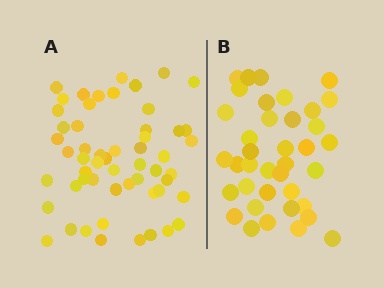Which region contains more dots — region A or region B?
Region A (the left region) has more dots.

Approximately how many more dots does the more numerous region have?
Region A has approximately 15 more dots than region B.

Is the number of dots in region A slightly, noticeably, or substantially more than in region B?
Region A has noticeably more, but not dramatically so. The ratio is roughly 1.4 to 1.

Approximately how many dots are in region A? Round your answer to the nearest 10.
About 60 dots. (The exact count is 55, which rounds to 60.)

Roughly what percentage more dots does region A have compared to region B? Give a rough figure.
About 45% more.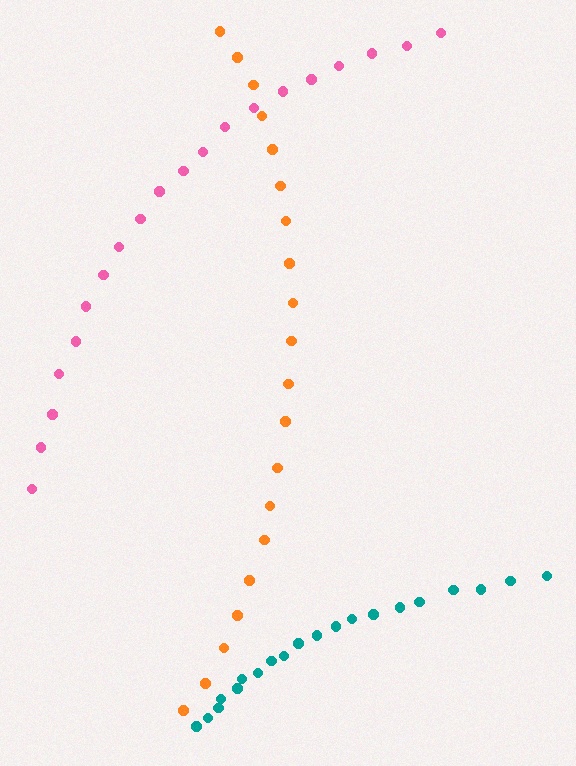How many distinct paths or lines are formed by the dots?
There are 3 distinct paths.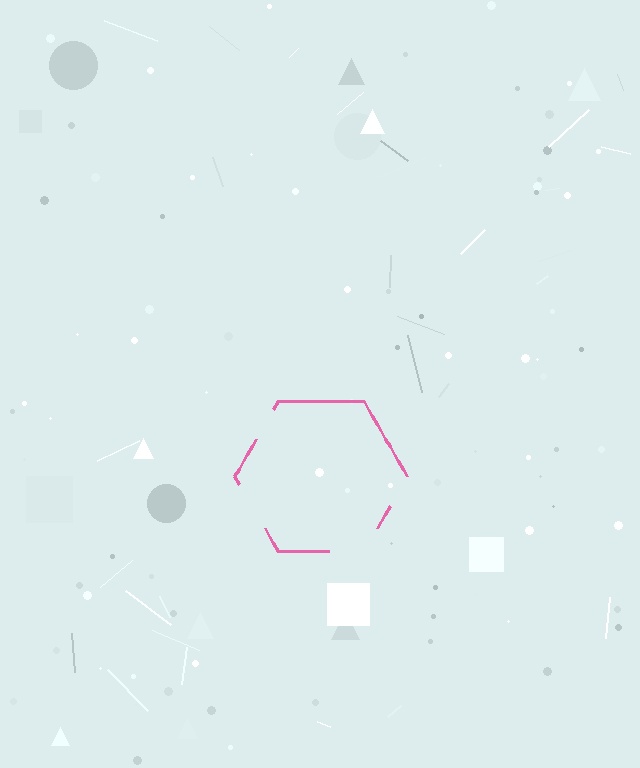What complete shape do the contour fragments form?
The contour fragments form a hexagon.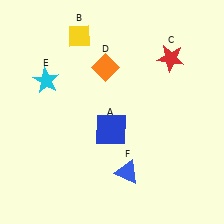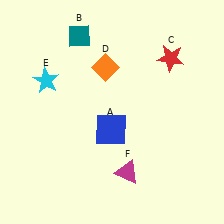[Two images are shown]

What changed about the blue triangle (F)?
In Image 1, F is blue. In Image 2, it changed to magenta.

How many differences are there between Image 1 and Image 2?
There are 2 differences between the two images.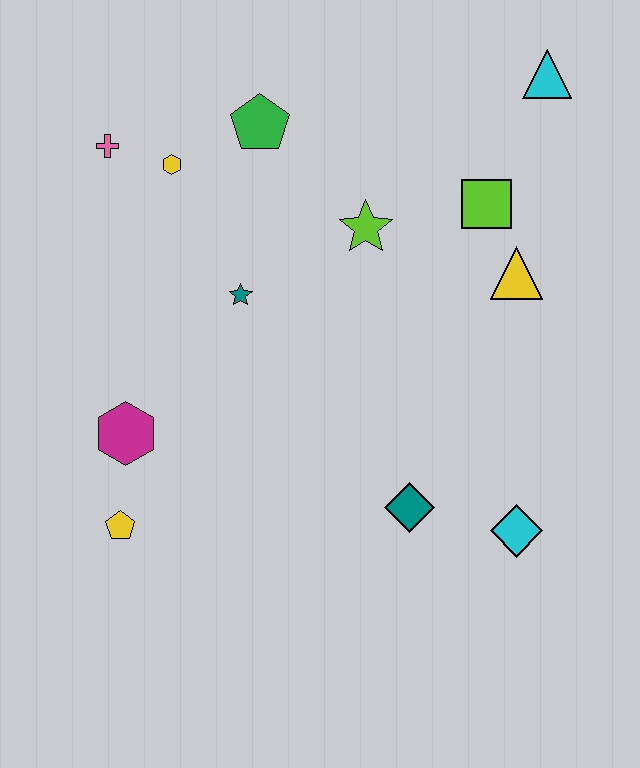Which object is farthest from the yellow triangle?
The yellow pentagon is farthest from the yellow triangle.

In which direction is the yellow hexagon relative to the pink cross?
The yellow hexagon is to the right of the pink cross.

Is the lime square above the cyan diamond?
Yes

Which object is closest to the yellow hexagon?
The pink cross is closest to the yellow hexagon.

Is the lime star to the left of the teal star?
No